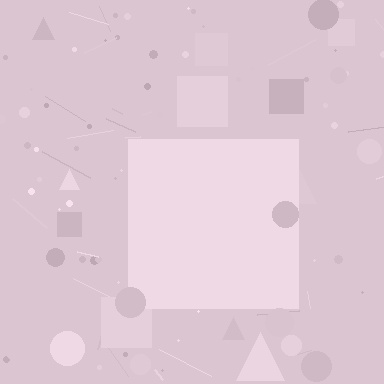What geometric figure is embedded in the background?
A square is embedded in the background.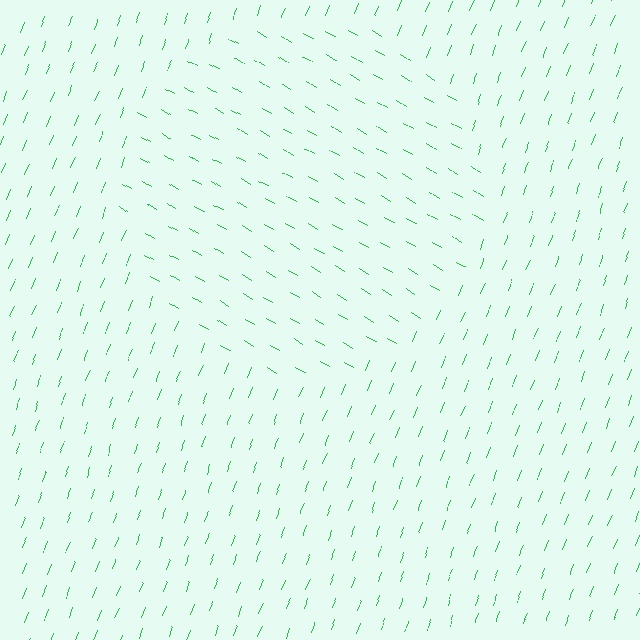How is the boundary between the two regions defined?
The boundary is defined purely by a change in line orientation (approximately 81 degrees difference). All lines are the same color and thickness.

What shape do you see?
I see a circle.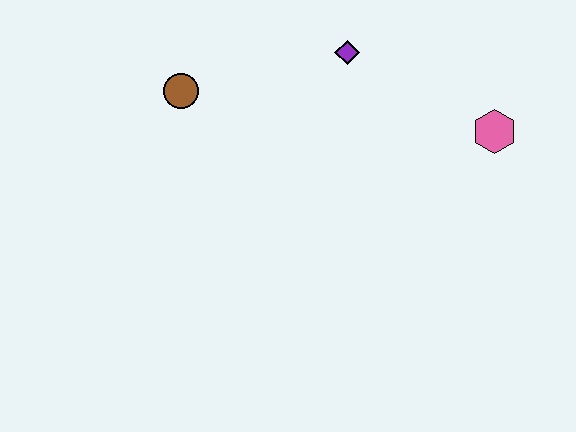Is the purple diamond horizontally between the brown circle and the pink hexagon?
Yes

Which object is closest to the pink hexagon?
The purple diamond is closest to the pink hexagon.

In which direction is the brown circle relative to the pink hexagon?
The brown circle is to the left of the pink hexagon.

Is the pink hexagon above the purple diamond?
No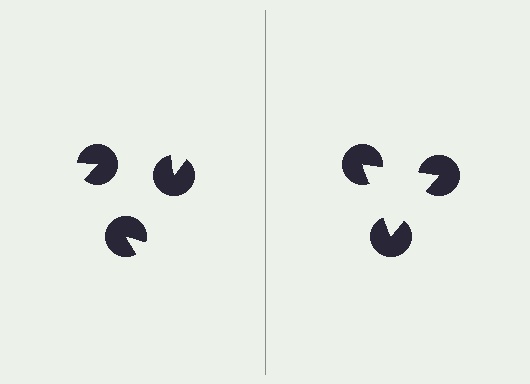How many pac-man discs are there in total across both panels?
6 — 3 on each side.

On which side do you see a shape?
An illusory triangle appears on the right side. On the left side the wedge cuts are rotated, so no coherent shape forms.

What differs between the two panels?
The pac-man discs are positioned identically on both sides; only the wedge orientations differ. On the right they align to a triangle; on the left they are misaligned.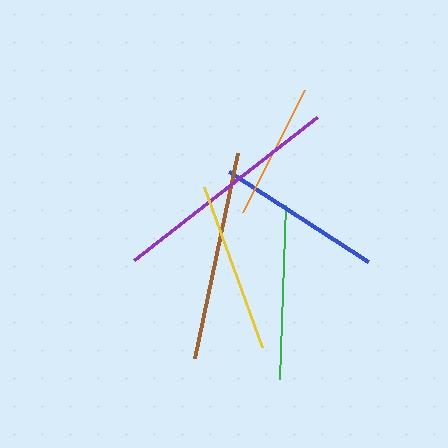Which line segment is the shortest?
The orange line is the shortest at approximately 137 pixels.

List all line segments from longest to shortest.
From longest to shortest: purple, brown, green, yellow, blue, orange.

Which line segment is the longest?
The purple line is the longest at approximately 232 pixels.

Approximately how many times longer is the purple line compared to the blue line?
The purple line is approximately 1.4 times the length of the blue line.